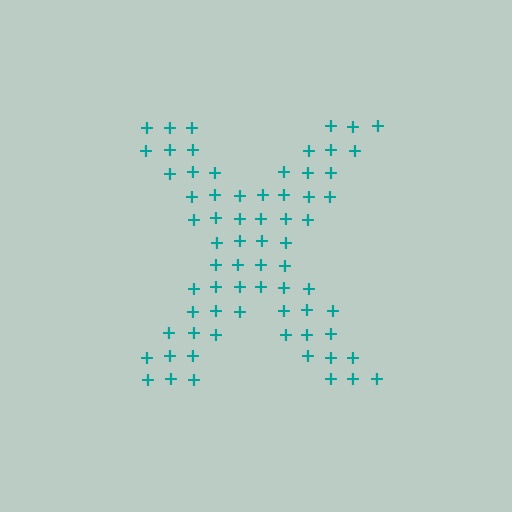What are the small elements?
The small elements are plus signs.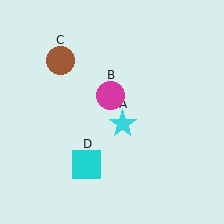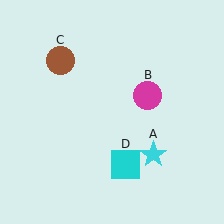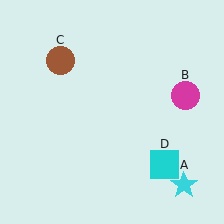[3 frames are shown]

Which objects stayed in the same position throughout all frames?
Brown circle (object C) remained stationary.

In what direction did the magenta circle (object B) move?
The magenta circle (object B) moved right.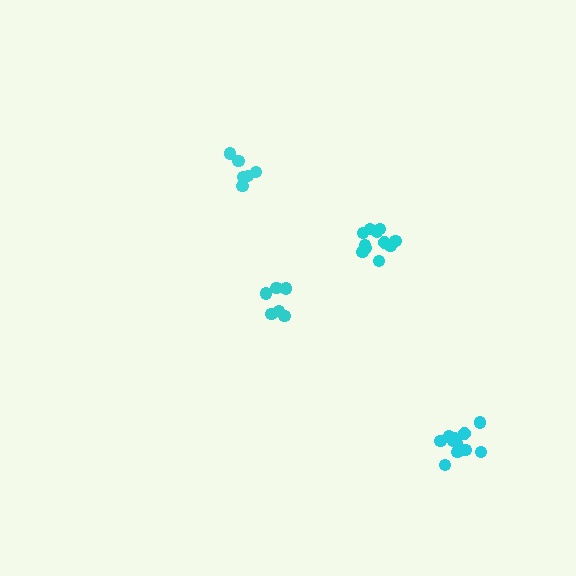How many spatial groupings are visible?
There are 4 spatial groupings.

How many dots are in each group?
Group 1: 6 dots, Group 2: 12 dots, Group 3: 6 dots, Group 4: 11 dots (35 total).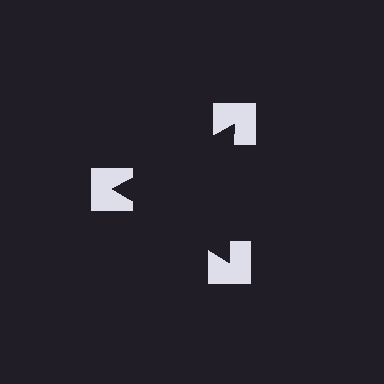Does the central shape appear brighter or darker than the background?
It typically appears slightly darker than the background, even though no actual brightness change is drawn.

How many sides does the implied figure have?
3 sides.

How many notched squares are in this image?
There are 3 — one at each vertex of the illusory triangle.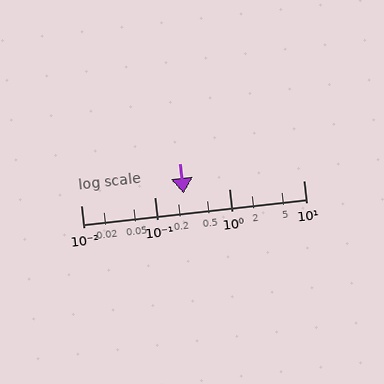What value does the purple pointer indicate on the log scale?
The pointer indicates approximately 0.24.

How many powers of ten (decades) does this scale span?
The scale spans 3 decades, from 0.01 to 10.